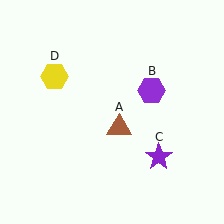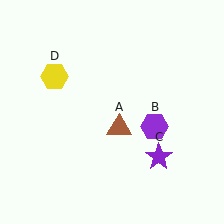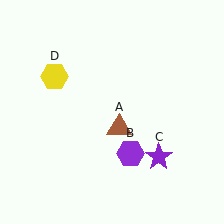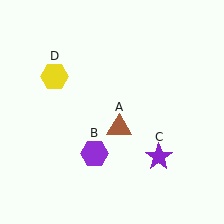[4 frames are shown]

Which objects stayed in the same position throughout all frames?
Brown triangle (object A) and purple star (object C) and yellow hexagon (object D) remained stationary.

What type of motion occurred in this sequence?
The purple hexagon (object B) rotated clockwise around the center of the scene.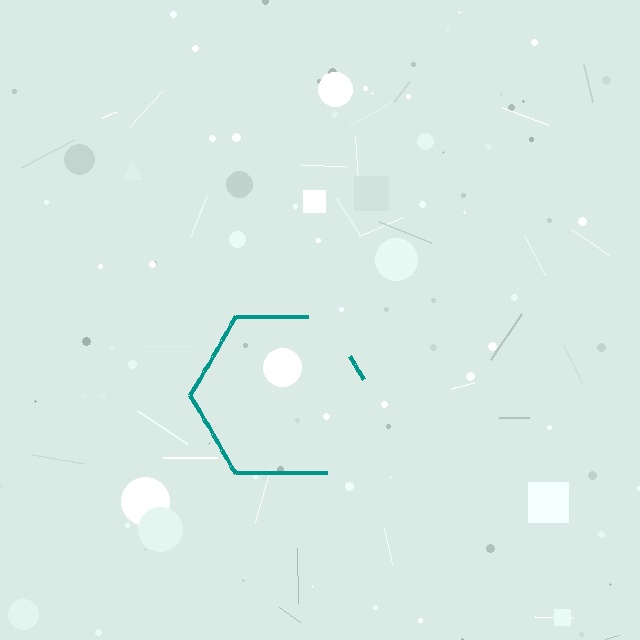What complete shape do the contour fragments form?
The contour fragments form a hexagon.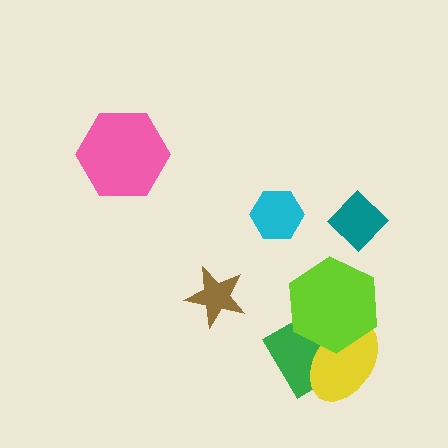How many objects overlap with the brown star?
0 objects overlap with the brown star.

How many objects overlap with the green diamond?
2 objects overlap with the green diamond.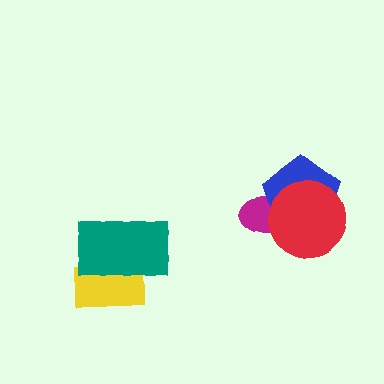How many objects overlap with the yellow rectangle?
1 object overlaps with the yellow rectangle.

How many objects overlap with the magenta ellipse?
2 objects overlap with the magenta ellipse.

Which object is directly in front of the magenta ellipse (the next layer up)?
The blue pentagon is directly in front of the magenta ellipse.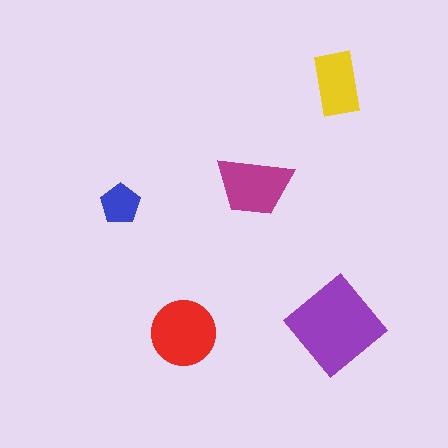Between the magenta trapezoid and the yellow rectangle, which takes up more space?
The magenta trapezoid.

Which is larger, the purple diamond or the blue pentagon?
The purple diamond.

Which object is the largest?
The purple diamond.